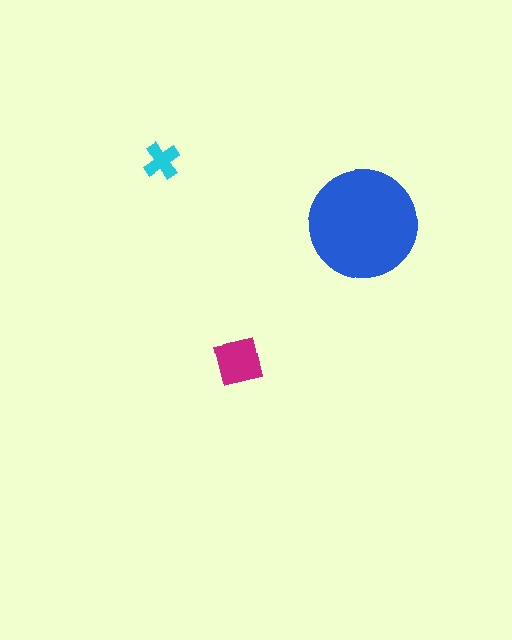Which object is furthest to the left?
The cyan cross is leftmost.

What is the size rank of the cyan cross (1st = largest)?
3rd.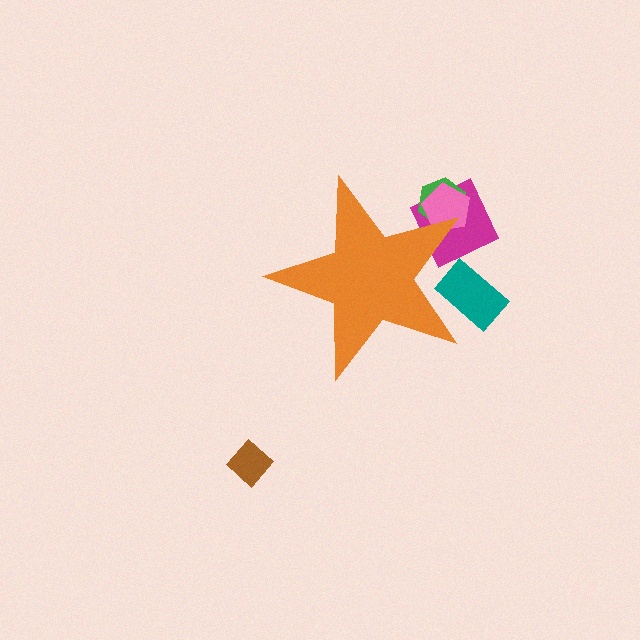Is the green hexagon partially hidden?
Yes, the green hexagon is partially hidden behind the orange star.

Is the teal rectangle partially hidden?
Yes, the teal rectangle is partially hidden behind the orange star.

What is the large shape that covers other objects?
An orange star.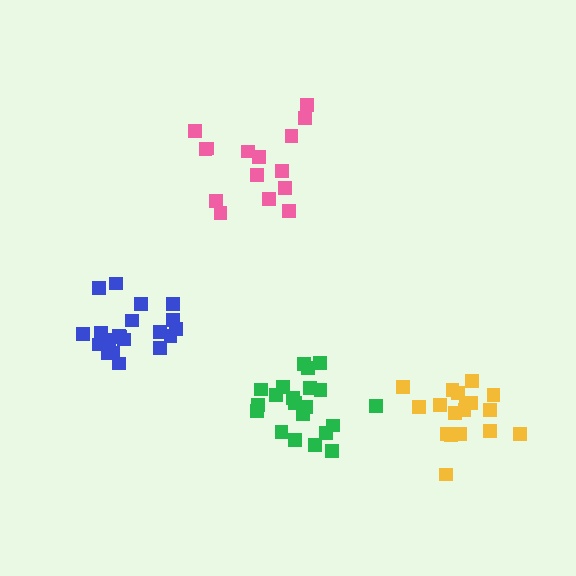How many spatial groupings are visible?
There are 4 spatial groupings.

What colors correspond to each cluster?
The clusters are colored: green, pink, yellow, blue.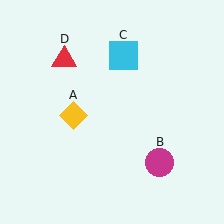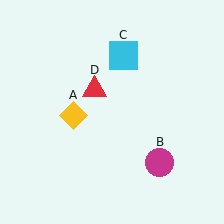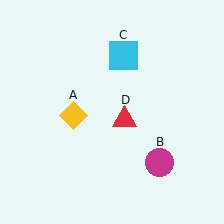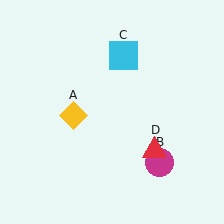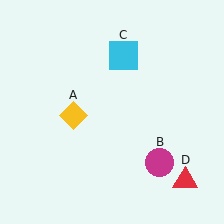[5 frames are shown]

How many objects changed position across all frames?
1 object changed position: red triangle (object D).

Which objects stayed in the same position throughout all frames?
Yellow diamond (object A) and magenta circle (object B) and cyan square (object C) remained stationary.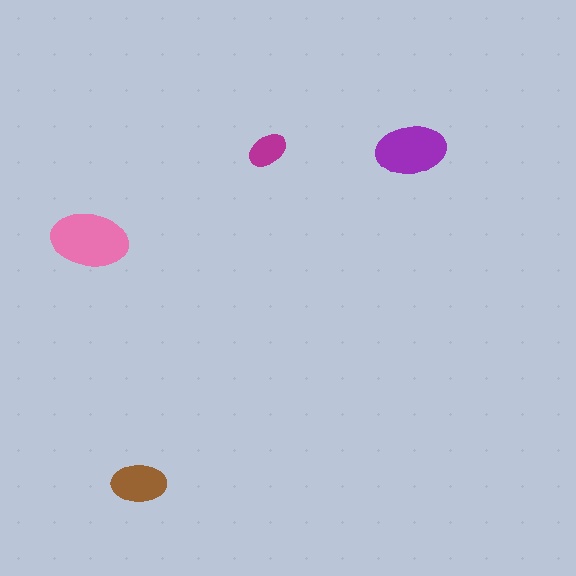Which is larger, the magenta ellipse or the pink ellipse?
The pink one.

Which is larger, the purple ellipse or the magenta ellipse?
The purple one.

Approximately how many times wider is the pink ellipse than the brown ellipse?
About 1.5 times wider.